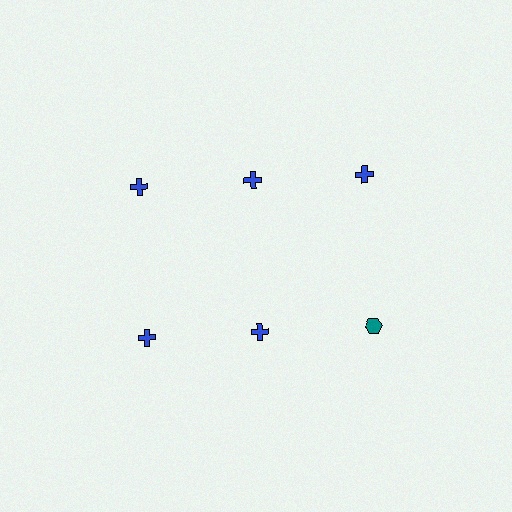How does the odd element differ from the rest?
It differs in both color (teal instead of blue) and shape (hexagon instead of cross).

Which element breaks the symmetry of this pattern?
The teal hexagon in the second row, center column breaks the symmetry. All other shapes are blue crosses.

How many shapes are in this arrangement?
There are 6 shapes arranged in a grid pattern.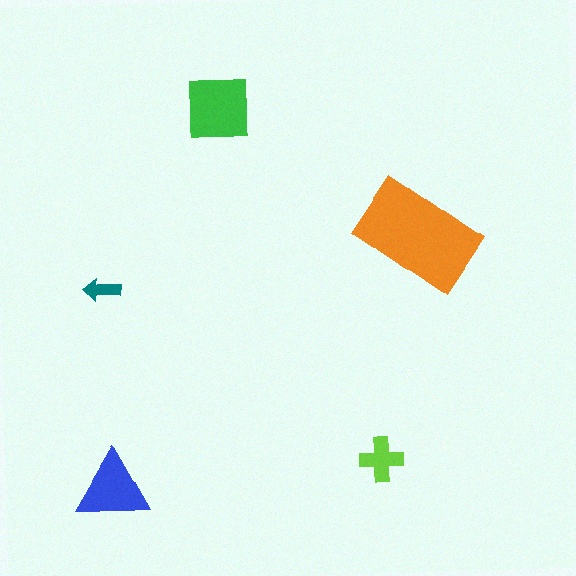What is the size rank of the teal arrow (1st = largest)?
5th.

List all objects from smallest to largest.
The teal arrow, the lime cross, the blue triangle, the green square, the orange rectangle.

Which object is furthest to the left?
The teal arrow is leftmost.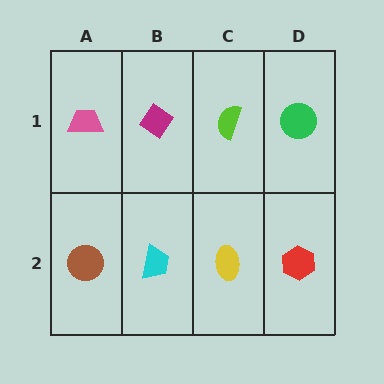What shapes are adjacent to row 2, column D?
A green circle (row 1, column D), a yellow ellipse (row 2, column C).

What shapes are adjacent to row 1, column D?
A red hexagon (row 2, column D), a lime semicircle (row 1, column C).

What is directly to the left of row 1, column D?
A lime semicircle.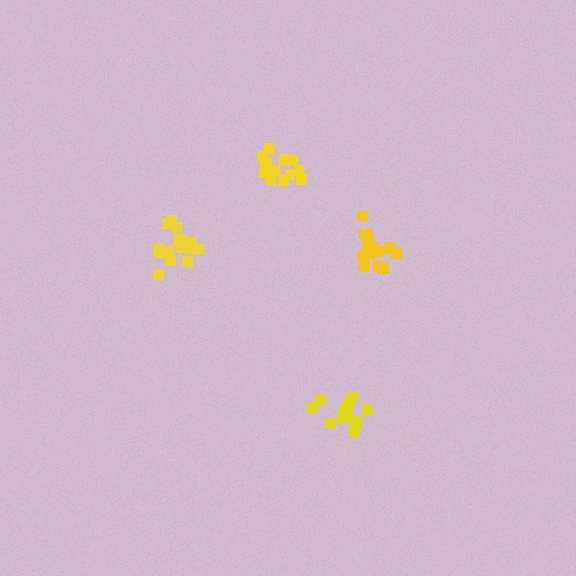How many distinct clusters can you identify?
There are 4 distinct clusters.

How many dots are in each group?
Group 1: 14 dots, Group 2: 17 dots, Group 3: 13 dots, Group 4: 13 dots (57 total).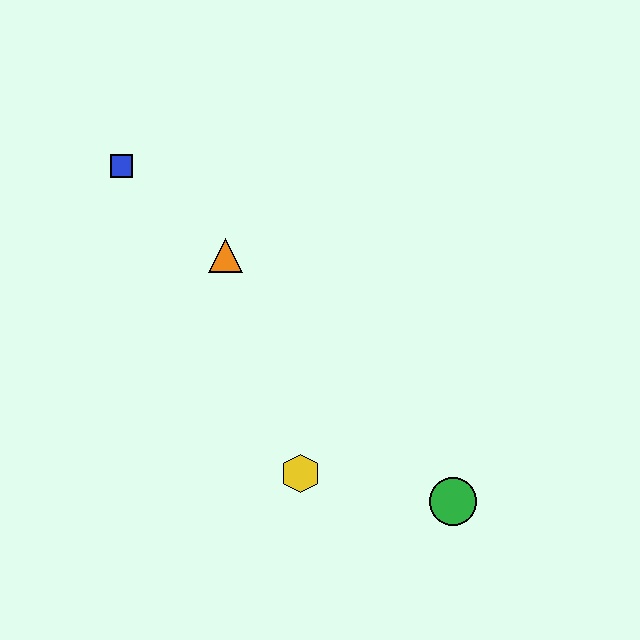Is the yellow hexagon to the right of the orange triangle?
Yes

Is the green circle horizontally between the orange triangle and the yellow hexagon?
No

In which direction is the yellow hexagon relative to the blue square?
The yellow hexagon is below the blue square.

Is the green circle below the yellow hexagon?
Yes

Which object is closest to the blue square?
The orange triangle is closest to the blue square.